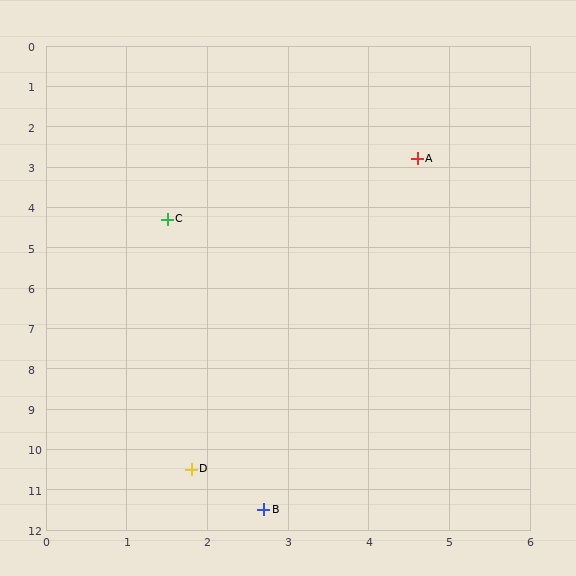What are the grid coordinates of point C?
Point C is at approximately (1.5, 4.3).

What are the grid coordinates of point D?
Point D is at approximately (1.8, 10.5).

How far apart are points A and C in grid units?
Points A and C are about 3.4 grid units apart.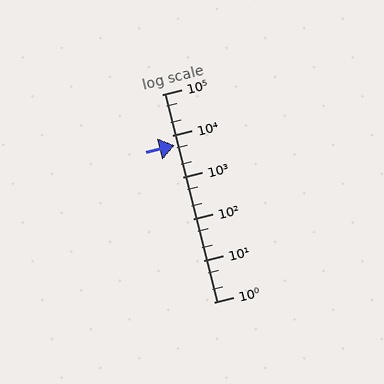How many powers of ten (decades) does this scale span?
The scale spans 5 decades, from 1 to 100000.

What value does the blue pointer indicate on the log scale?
The pointer indicates approximately 6000.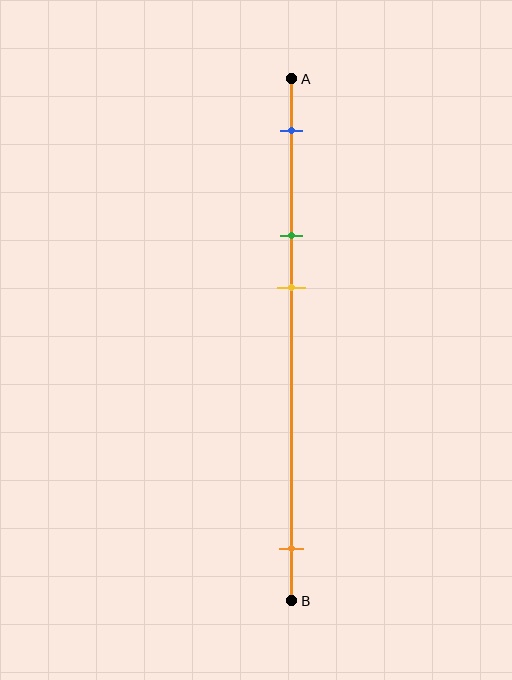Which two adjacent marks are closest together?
The green and yellow marks are the closest adjacent pair.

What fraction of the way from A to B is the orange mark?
The orange mark is approximately 90% (0.9) of the way from A to B.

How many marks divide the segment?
There are 4 marks dividing the segment.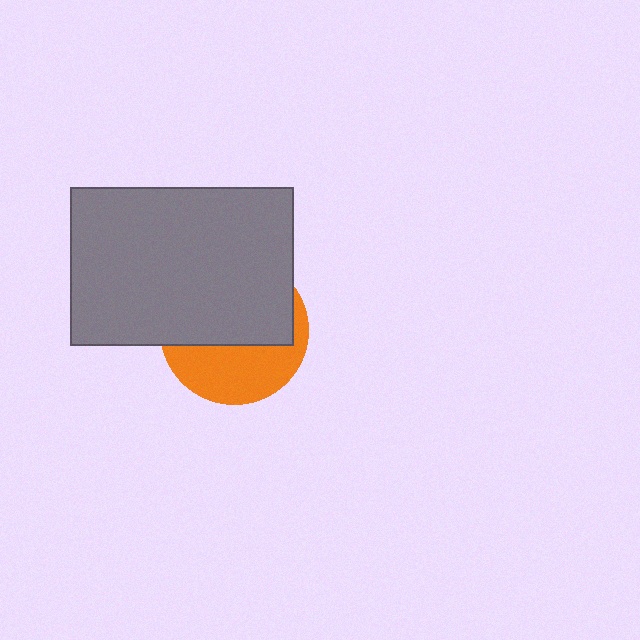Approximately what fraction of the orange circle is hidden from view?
Roughly 59% of the orange circle is hidden behind the gray rectangle.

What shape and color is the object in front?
The object in front is a gray rectangle.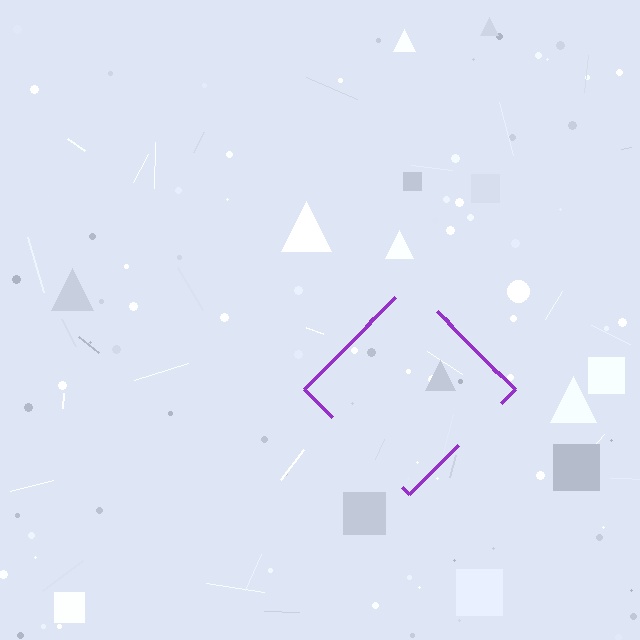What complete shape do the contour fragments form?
The contour fragments form a diamond.